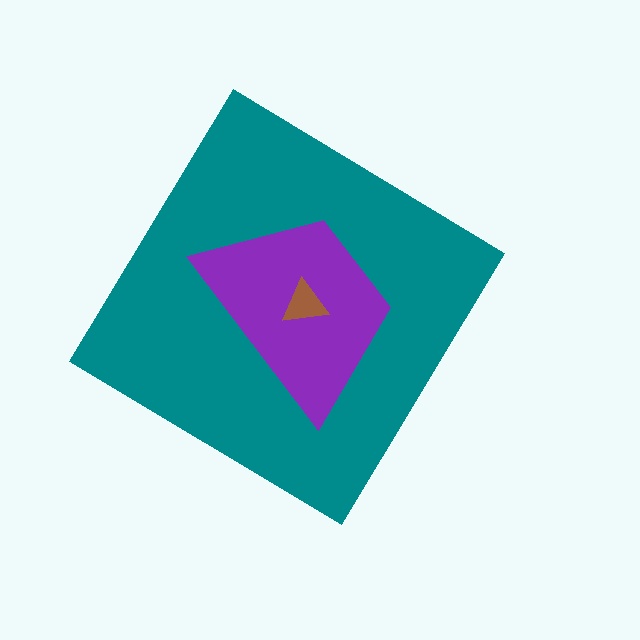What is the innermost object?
The brown triangle.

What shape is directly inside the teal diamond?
The purple trapezoid.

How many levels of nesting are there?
3.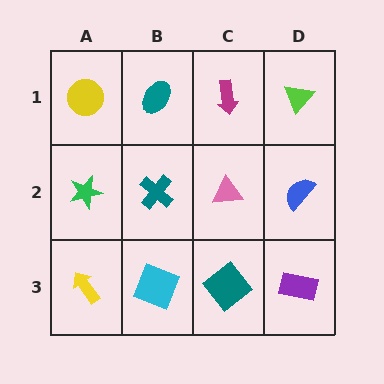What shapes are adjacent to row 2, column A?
A yellow circle (row 1, column A), a yellow arrow (row 3, column A), a teal cross (row 2, column B).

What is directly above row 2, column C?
A magenta arrow.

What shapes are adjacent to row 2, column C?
A magenta arrow (row 1, column C), a teal diamond (row 3, column C), a teal cross (row 2, column B), a blue semicircle (row 2, column D).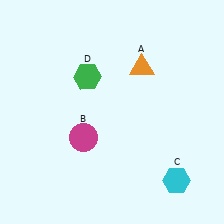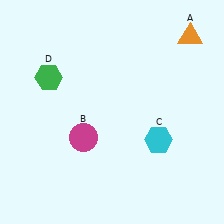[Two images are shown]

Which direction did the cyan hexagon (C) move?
The cyan hexagon (C) moved up.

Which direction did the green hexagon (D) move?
The green hexagon (D) moved left.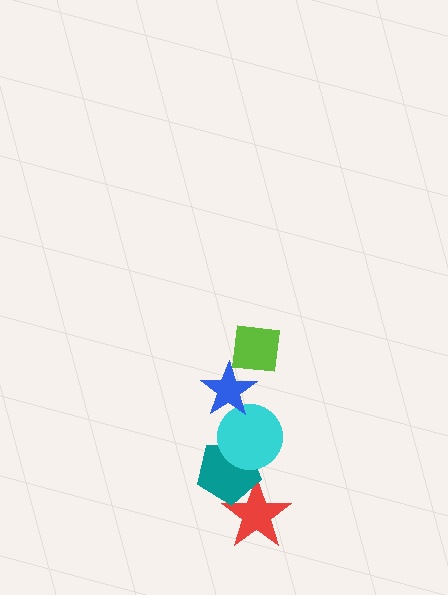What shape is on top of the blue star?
The lime square is on top of the blue star.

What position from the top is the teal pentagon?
The teal pentagon is 4th from the top.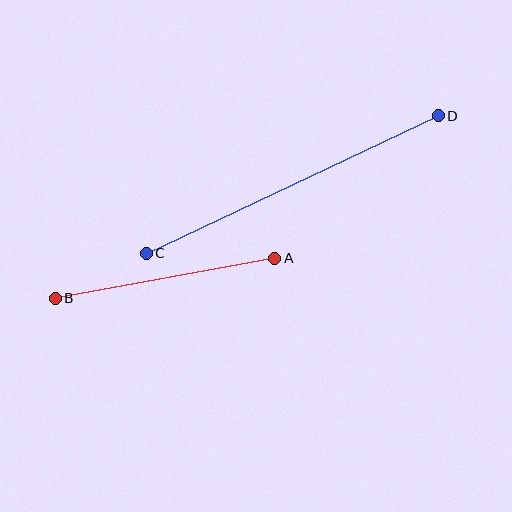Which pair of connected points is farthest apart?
Points C and D are farthest apart.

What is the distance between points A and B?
The distance is approximately 223 pixels.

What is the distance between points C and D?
The distance is approximately 323 pixels.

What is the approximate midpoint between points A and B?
The midpoint is at approximately (165, 278) pixels.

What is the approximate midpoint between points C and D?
The midpoint is at approximately (292, 184) pixels.